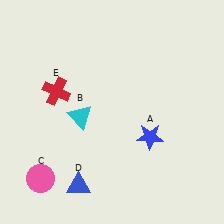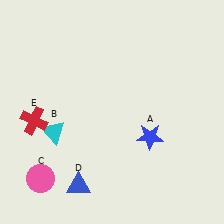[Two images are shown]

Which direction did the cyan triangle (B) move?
The cyan triangle (B) moved left.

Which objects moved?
The objects that moved are: the cyan triangle (B), the red cross (E).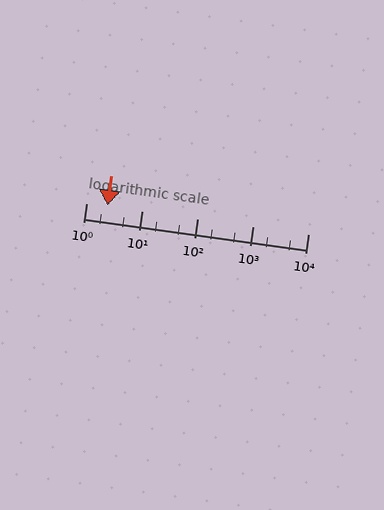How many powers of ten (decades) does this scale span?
The scale spans 4 decades, from 1 to 10000.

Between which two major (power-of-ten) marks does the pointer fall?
The pointer is between 1 and 10.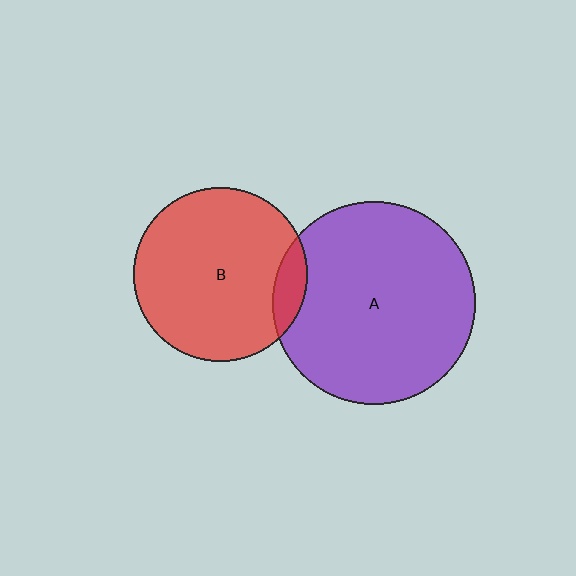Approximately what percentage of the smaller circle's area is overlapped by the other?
Approximately 10%.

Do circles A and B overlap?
Yes.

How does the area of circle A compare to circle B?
Approximately 1.4 times.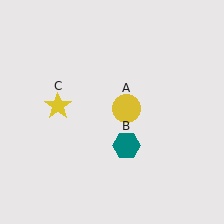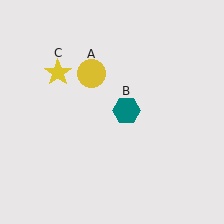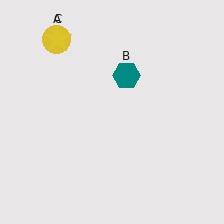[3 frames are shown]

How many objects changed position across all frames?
3 objects changed position: yellow circle (object A), teal hexagon (object B), yellow star (object C).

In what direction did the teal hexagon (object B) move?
The teal hexagon (object B) moved up.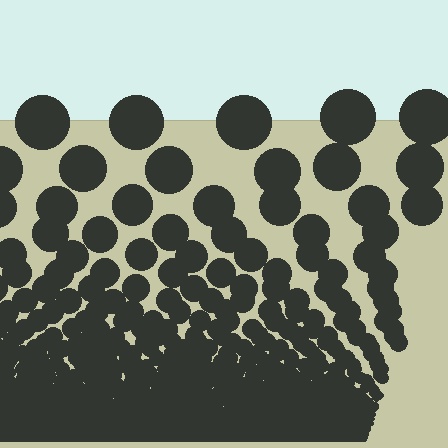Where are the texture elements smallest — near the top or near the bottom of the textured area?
Near the bottom.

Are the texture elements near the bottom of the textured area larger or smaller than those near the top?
Smaller. The gradient is inverted — elements near the bottom are smaller and denser.